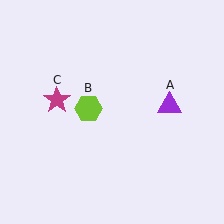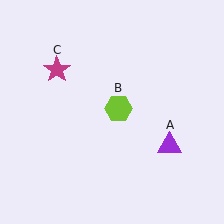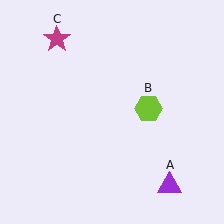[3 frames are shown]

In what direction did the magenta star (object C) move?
The magenta star (object C) moved up.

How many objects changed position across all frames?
3 objects changed position: purple triangle (object A), lime hexagon (object B), magenta star (object C).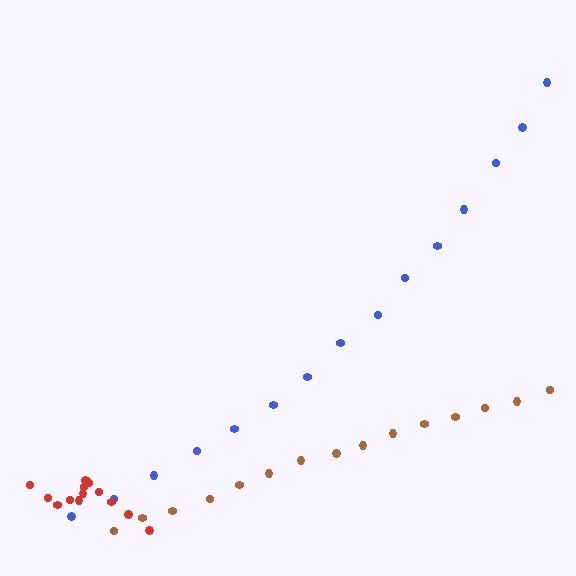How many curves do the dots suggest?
There are 3 distinct paths.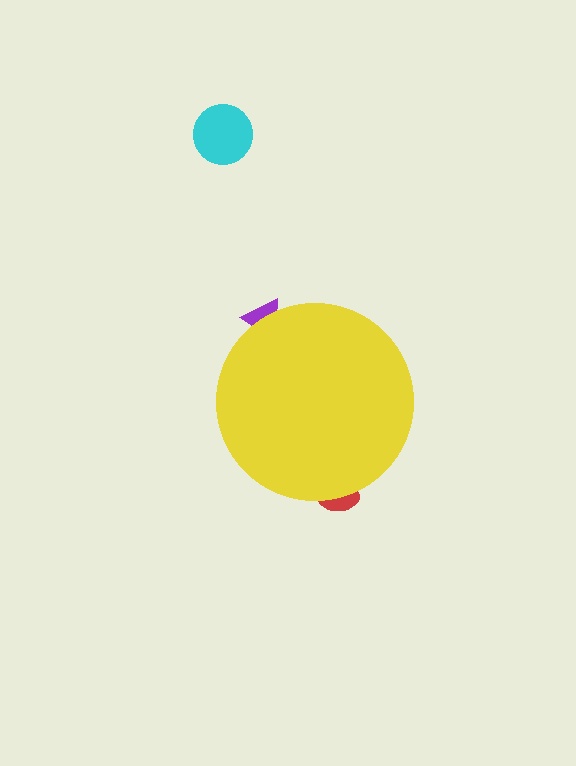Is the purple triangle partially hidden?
Yes, the purple triangle is partially hidden behind the yellow circle.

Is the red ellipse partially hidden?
Yes, the red ellipse is partially hidden behind the yellow circle.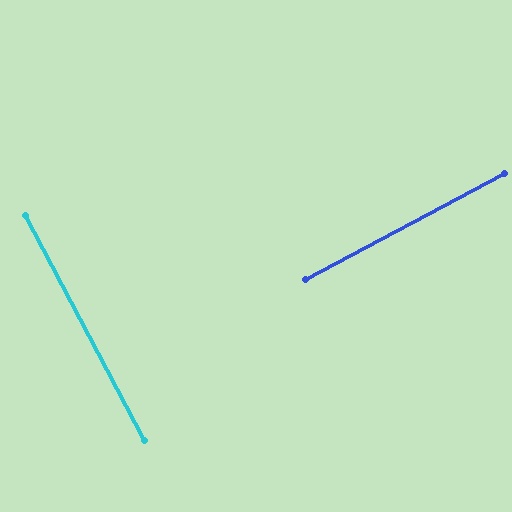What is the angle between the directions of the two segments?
Approximately 90 degrees.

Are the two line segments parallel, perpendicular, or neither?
Perpendicular — they meet at approximately 90°.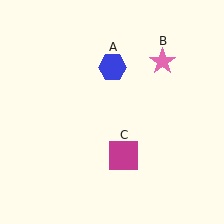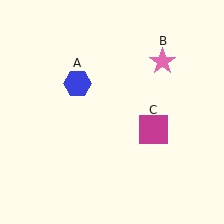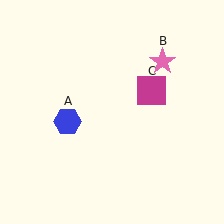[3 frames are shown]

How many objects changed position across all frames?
2 objects changed position: blue hexagon (object A), magenta square (object C).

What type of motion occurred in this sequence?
The blue hexagon (object A), magenta square (object C) rotated counterclockwise around the center of the scene.